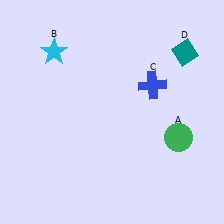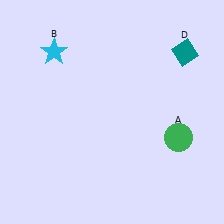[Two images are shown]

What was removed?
The blue cross (C) was removed in Image 2.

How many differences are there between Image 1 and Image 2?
There is 1 difference between the two images.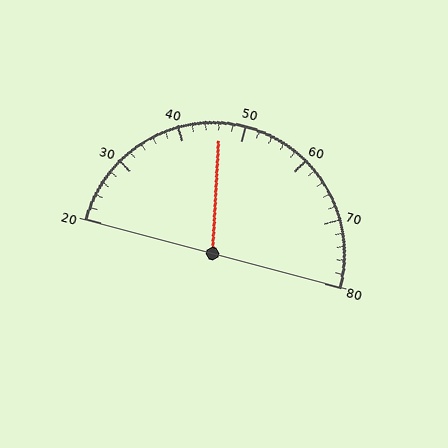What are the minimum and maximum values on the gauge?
The gauge ranges from 20 to 80.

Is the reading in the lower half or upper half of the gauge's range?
The reading is in the lower half of the range (20 to 80).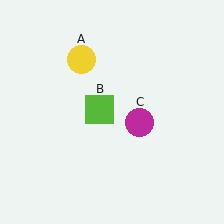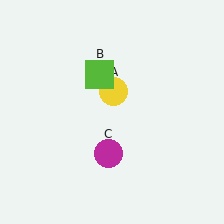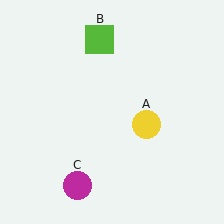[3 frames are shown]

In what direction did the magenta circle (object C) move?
The magenta circle (object C) moved down and to the left.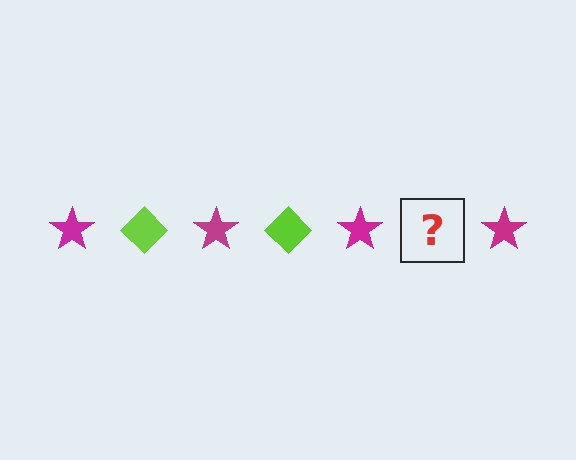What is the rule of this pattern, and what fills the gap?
The rule is that the pattern alternates between magenta star and lime diamond. The gap should be filled with a lime diamond.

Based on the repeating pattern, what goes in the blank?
The blank should be a lime diamond.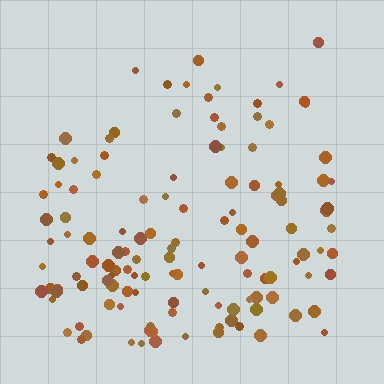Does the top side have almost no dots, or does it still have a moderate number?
Still a moderate number, just noticeably fewer than the bottom.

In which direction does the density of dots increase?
From top to bottom, with the bottom side densest.